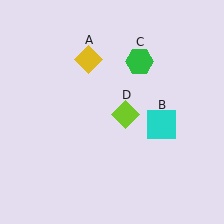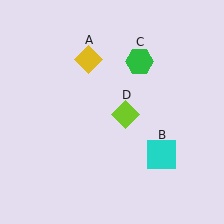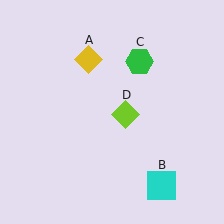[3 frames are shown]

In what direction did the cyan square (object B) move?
The cyan square (object B) moved down.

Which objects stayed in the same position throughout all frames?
Yellow diamond (object A) and green hexagon (object C) and lime diamond (object D) remained stationary.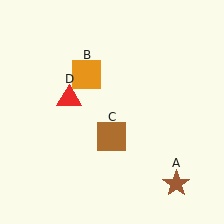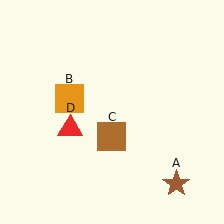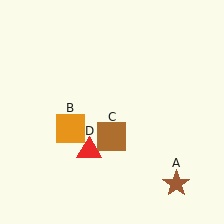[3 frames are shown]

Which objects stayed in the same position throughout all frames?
Brown star (object A) and brown square (object C) remained stationary.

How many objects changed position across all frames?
2 objects changed position: orange square (object B), red triangle (object D).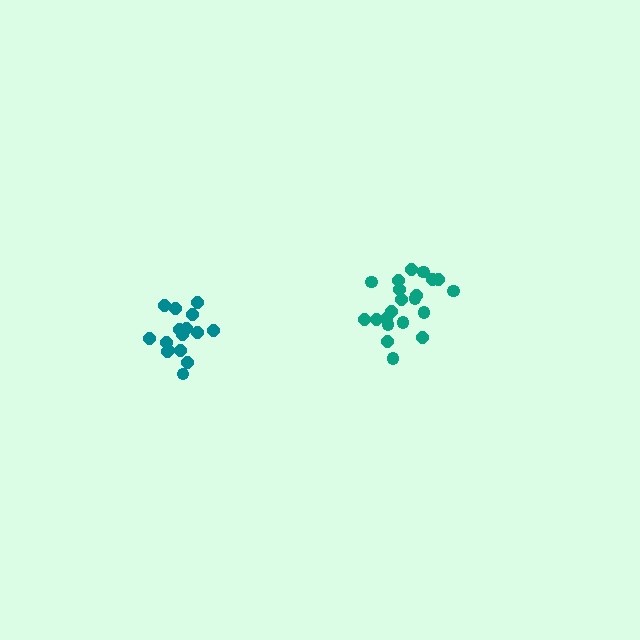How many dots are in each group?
Group 1: 16 dots, Group 2: 21 dots (37 total).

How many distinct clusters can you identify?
There are 2 distinct clusters.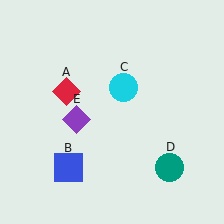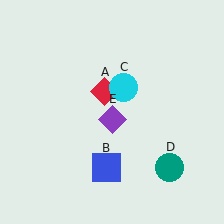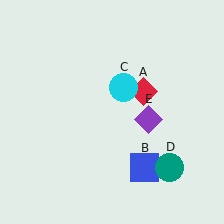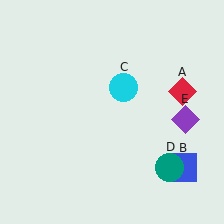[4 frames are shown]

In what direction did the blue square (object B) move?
The blue square (object B) moved right.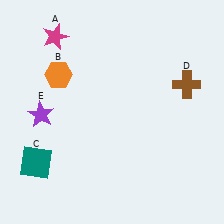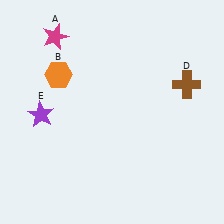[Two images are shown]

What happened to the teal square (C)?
The teal square (C) was removed in Image 2. It was in the bottom-left area of Image 1.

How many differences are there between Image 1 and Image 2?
There is 1 difference between the two images.